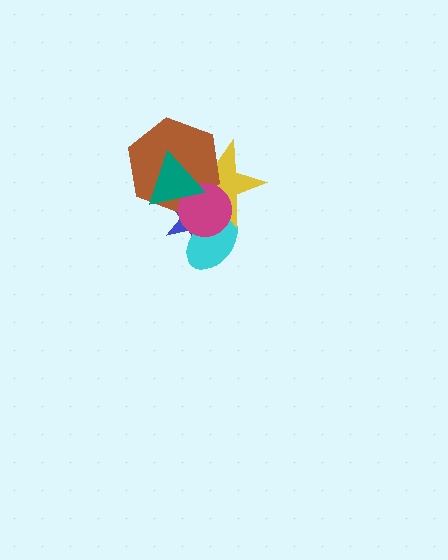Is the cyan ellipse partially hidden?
Yes, it is partially covered by another shape.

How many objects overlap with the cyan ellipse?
3 objects overlap with the cyan ellipse.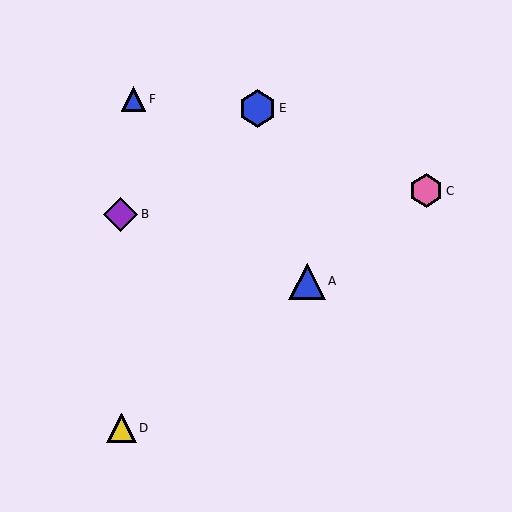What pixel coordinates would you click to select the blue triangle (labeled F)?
Click at (134, 99) to select the blue triangle F.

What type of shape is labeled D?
Shape D is a yellow triangle.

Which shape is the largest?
The blue hexagon (labeled E) is the largest.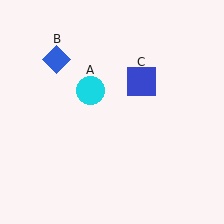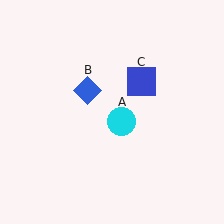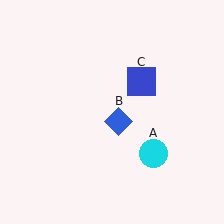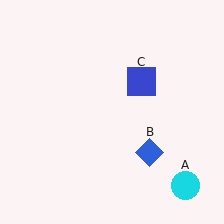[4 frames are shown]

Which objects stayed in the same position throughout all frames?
Blue square (object C) remained stationary.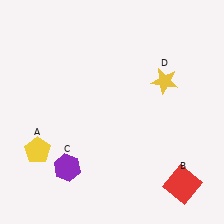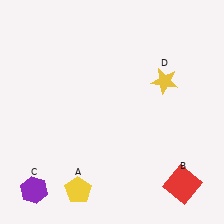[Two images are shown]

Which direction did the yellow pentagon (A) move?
The yellow pentagon (A) moved right.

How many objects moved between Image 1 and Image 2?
2 objects moved between the two images.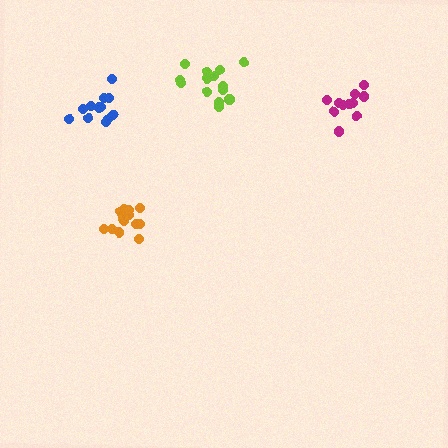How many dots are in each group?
Group 1: 14 dots, Group 2: 12 dots, Group 3: 14 dots, Group 4: 11 dots (51 total).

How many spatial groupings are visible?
There are 4 spatial groupings.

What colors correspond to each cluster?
The clusters are colored: orange, blue, lime, magenta.